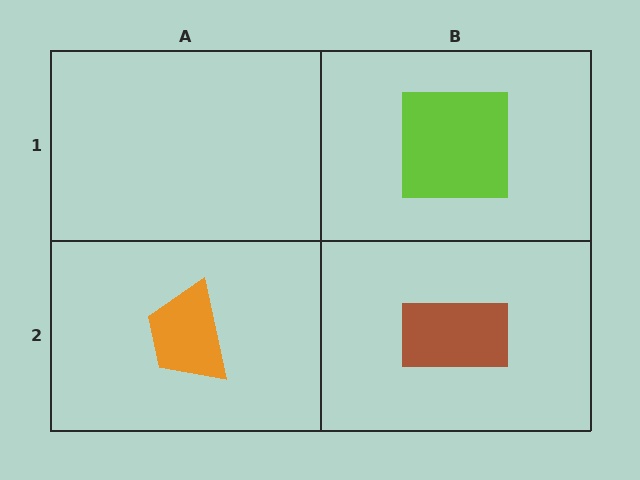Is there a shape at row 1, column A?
No, that cell is empty.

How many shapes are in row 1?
1 shape.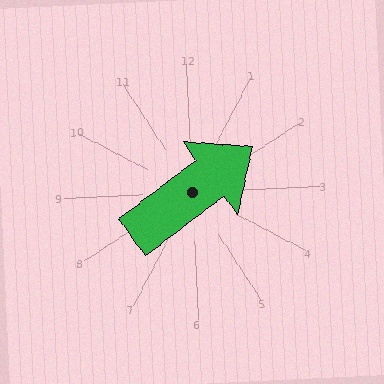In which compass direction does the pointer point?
Northeast.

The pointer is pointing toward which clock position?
Roughly 2 o'clock.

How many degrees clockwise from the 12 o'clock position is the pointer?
Approximately 56 degrees.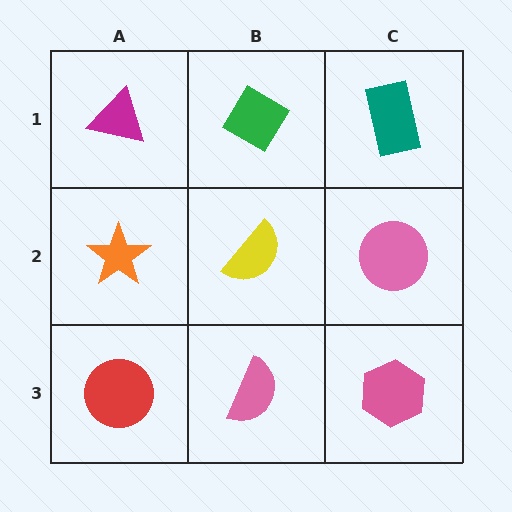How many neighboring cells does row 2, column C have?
3.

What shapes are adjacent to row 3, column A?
An orange star (row 2, column A), a pink semicircle (row 3, column B).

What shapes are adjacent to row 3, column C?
A pink circle (row 2, column C), a pink semicircle (row 3, column B).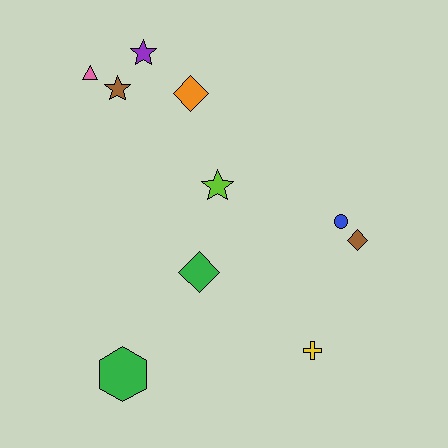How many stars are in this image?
There are 3 stars.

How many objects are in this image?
There are 10 objects.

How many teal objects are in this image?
There are no teal objects.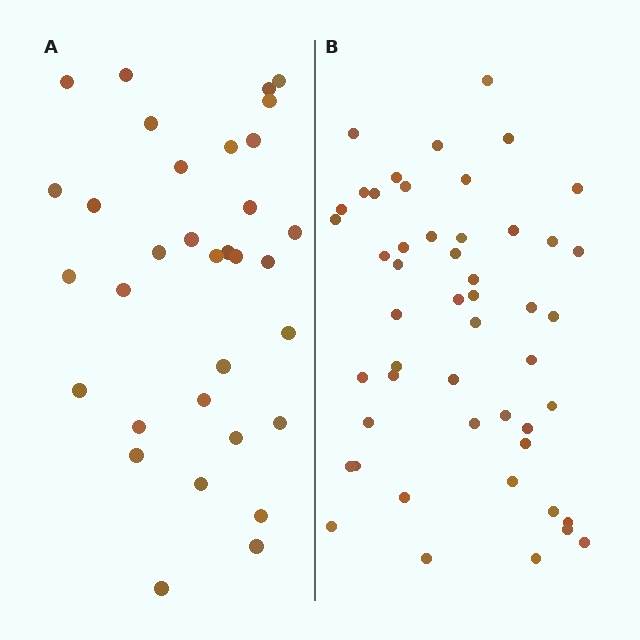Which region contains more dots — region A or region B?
Region B (the right region) has more dots.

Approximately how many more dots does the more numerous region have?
Region B has approximately 15 more dots than region A.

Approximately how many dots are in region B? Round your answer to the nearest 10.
About 50 dots.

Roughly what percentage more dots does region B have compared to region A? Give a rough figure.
About 50% more.